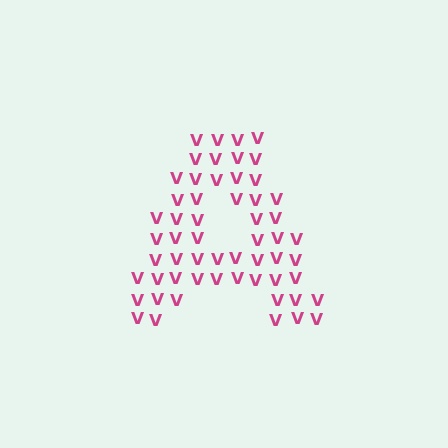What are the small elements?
The small elements are letter V's.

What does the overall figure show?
The overall figure shows the letter A.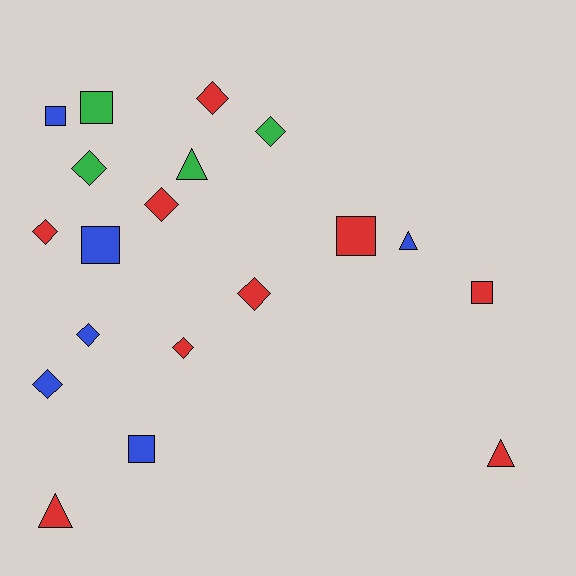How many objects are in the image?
There are 19 objects.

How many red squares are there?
There are 2 red squares.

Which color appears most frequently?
Red, with 9 objects.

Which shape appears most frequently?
Diamond, with 9 objects.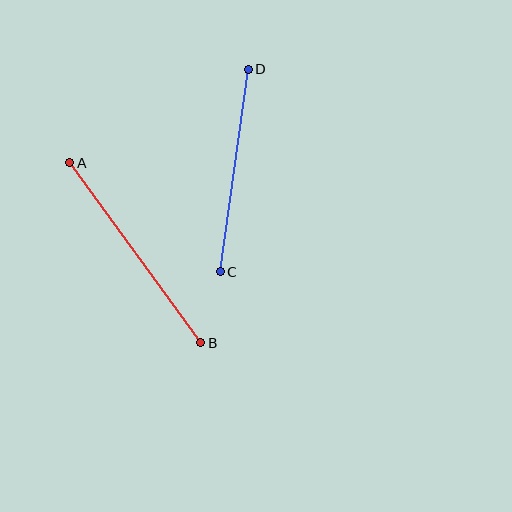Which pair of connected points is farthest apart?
Points A and B are farthest apart.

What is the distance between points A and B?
The distance is approximately 222 pixels.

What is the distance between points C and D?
The distance is approximately 205 pixels.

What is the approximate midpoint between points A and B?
The midpoint is at approximately (135, 253) pixels.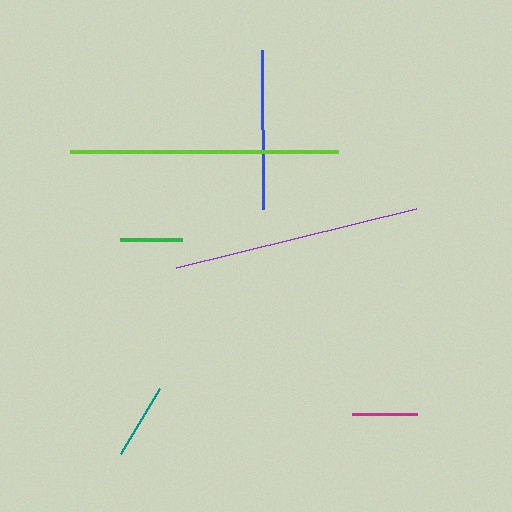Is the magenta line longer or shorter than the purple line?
The purple line is longer than the magenta line.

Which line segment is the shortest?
The green line is the shortest at approximately 62 pixels.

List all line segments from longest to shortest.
From longest to shortest: lime, purple, blue, teal, magenta, green.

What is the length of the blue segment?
The blue segment is approximately 159 pixels long.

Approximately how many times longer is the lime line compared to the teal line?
The lime line is approximately 3.5 times the length of the teal line.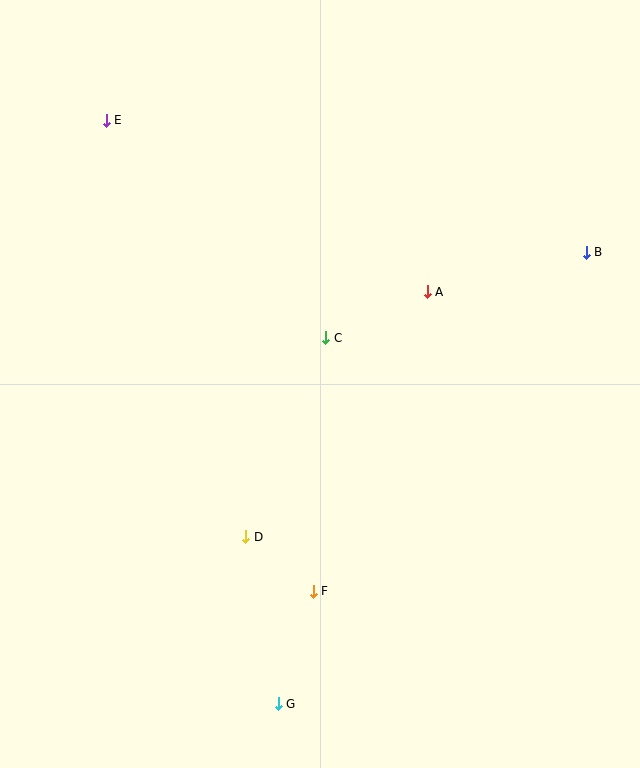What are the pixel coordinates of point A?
Point A is at (427, 292).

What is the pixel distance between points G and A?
The distance between G and A is 438 pixels.